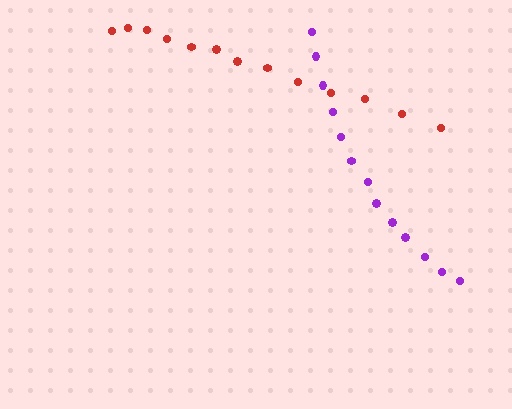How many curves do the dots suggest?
There are 2 distinct paths.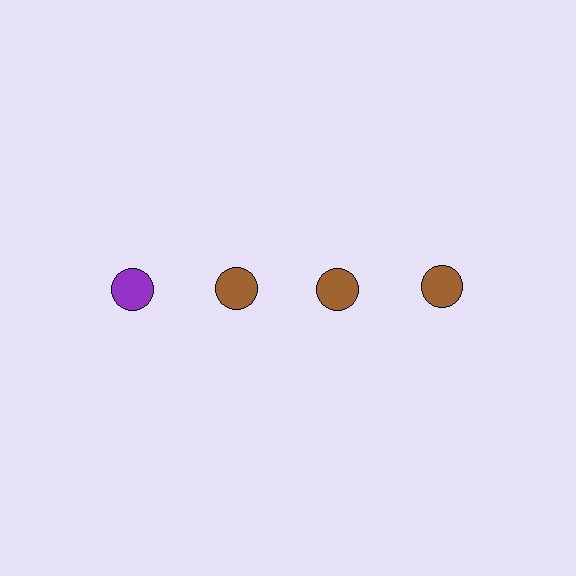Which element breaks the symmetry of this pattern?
The purple circle in the top row, leftmost column breaks the symmetry. All other shapes are brown circles.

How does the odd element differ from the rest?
It has a different color: purple instead of brown.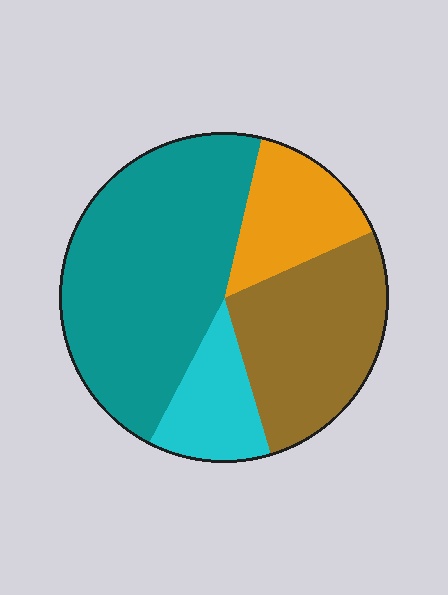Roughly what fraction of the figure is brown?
Brown covers 27% of the figure.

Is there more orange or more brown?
Brown.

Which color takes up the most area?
Teal, at roughly 45%.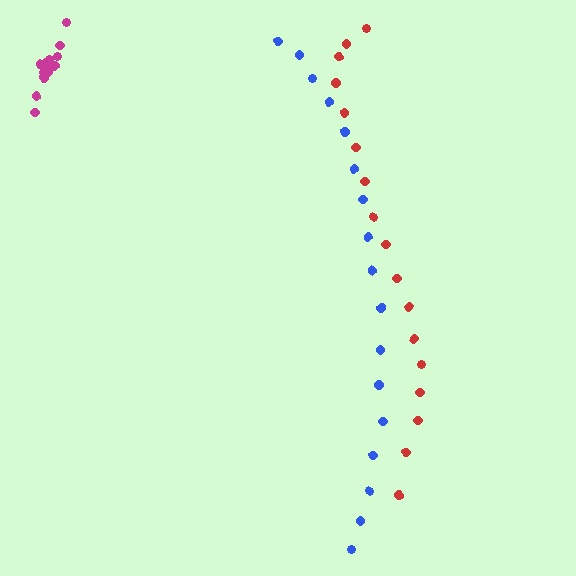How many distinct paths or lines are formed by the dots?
There are 3 distinct paths.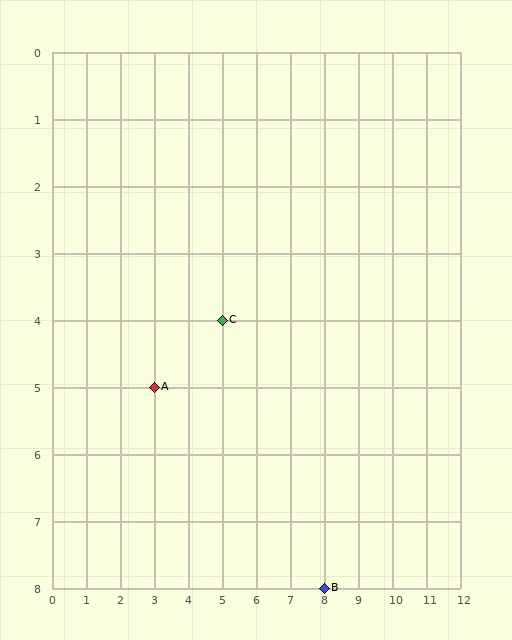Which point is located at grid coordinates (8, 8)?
Point B is at (8, 8).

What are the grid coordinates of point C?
Point C is at grid coordinates (5, 4).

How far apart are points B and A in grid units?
Points B and A are 5 columns and 3 rows apart (about 5.8 grid units diagonally).